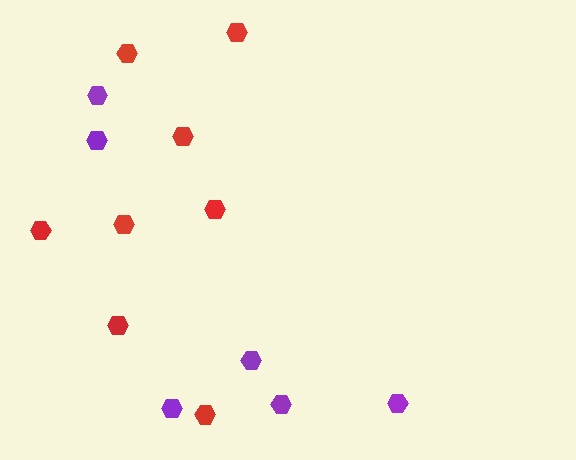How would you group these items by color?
There are 2 groups: one group of red hexagons (8) and one group of purple hexagons (6).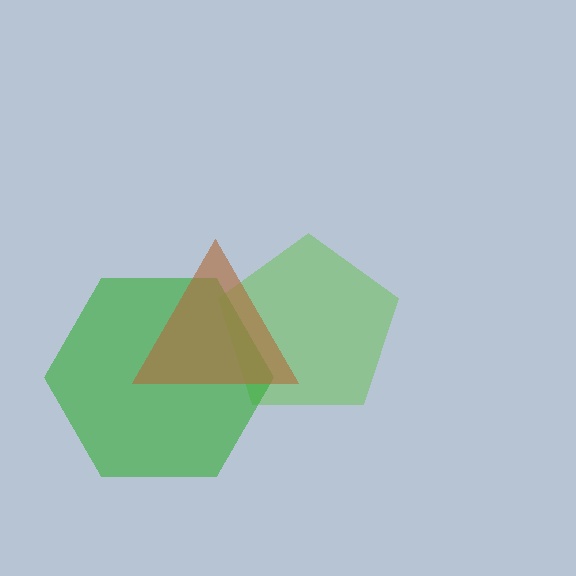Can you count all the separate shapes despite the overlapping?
Yes, there are 3 separate shapes.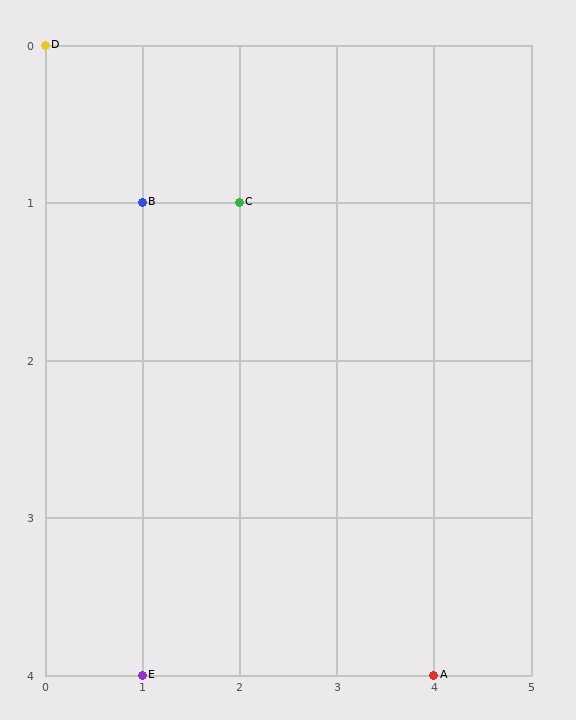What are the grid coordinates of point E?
Point E is at grid coordinates (1, 4).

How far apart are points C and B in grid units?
Points C and B are 1 column apart.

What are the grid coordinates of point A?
Point A is at grid coordinates (4, 4).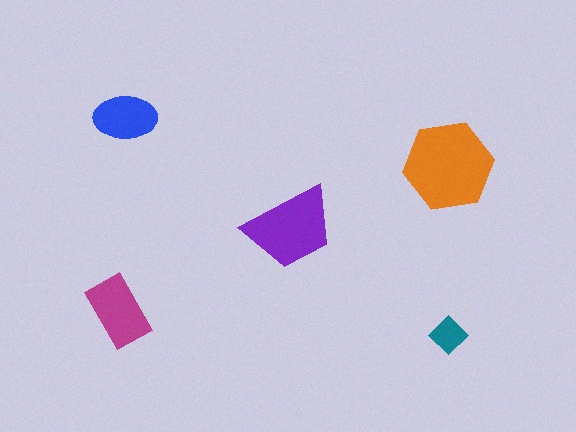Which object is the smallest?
The teal diamond.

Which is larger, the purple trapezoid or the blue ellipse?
The purple trapezoid.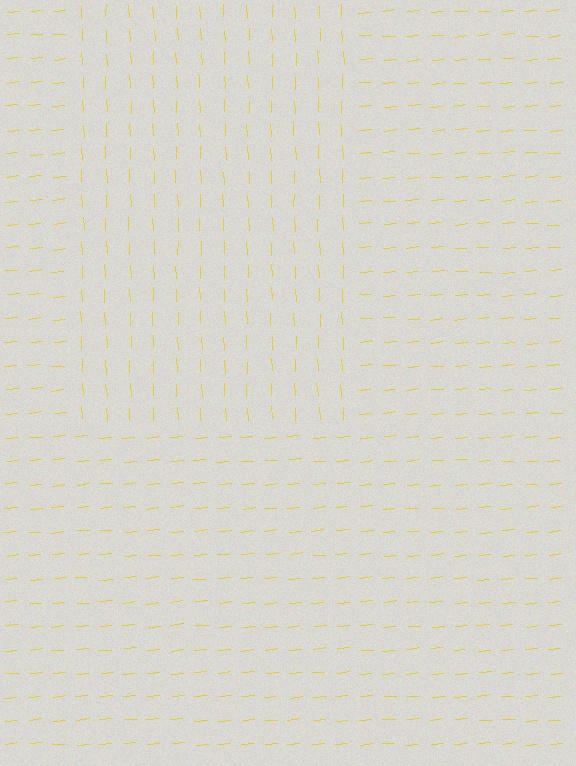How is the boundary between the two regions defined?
The boundary is defined purely by a change in line orientation (approximately 88 degrees difference). All lines are the same color and thickness.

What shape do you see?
I see a rectangle.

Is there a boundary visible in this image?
Yes, there is a texture boundary formed by a change in line orientation.